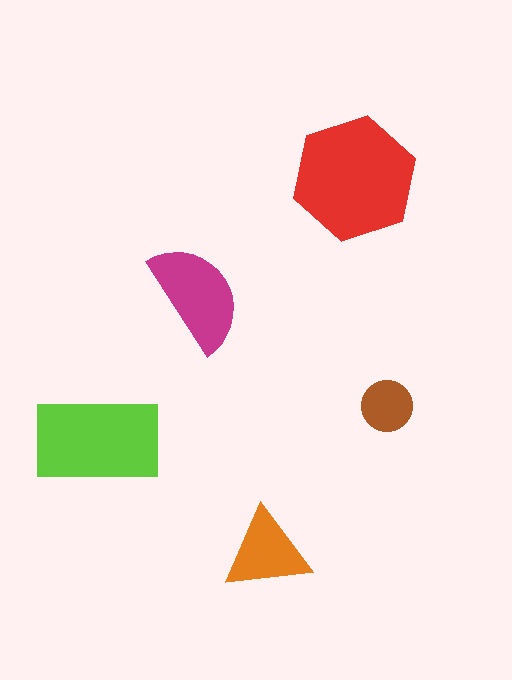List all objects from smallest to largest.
The brown circle, the orange triangle, the magenta semicircle, the lime rectangle, the red hexagon.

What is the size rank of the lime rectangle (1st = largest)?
2nd.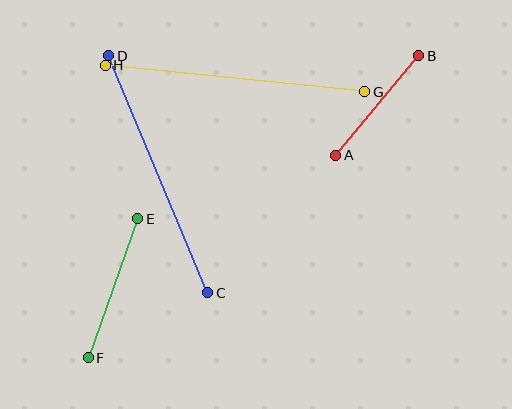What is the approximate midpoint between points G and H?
The midpoint is at approximately (235, 78) pixels.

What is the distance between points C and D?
The distance is approximately 257 pixels.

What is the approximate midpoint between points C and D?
The midpoint is at approximately (158, 174) pixels.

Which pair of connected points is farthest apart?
Points G and H are farthest apart.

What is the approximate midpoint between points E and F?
The midpoint is at approximately (113, 288) pixels.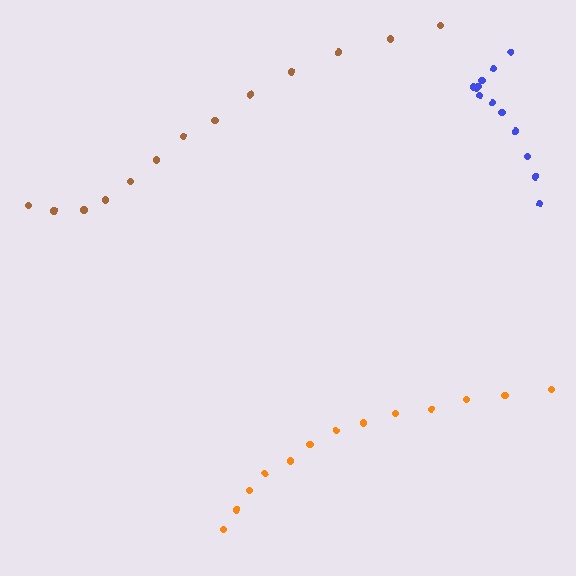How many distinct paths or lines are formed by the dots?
There are 3 distinct paths.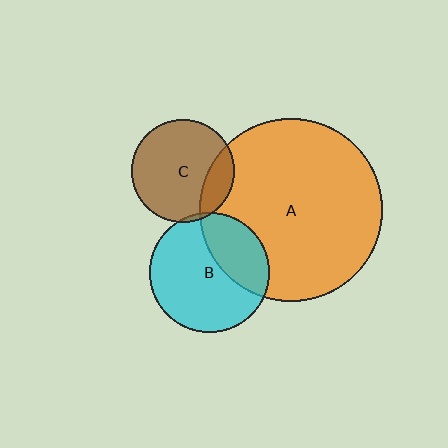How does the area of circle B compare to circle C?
Approximately 1.4 times.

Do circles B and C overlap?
Yes.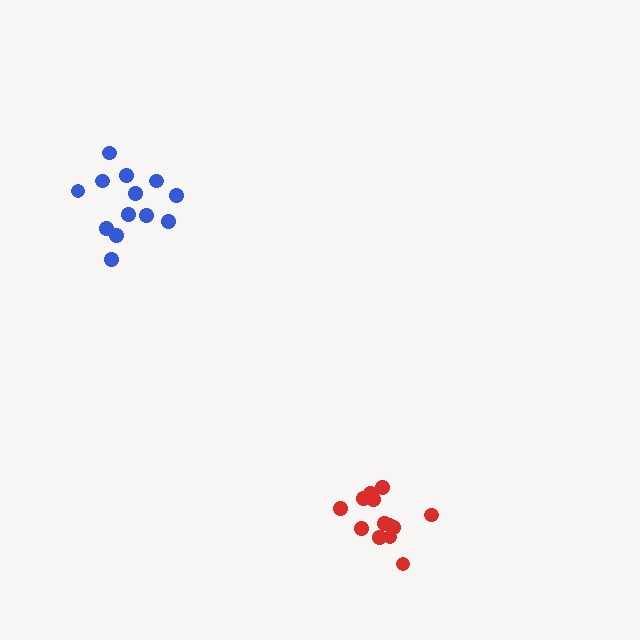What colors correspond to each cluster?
The clusters are colored: blue, red.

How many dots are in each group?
Group 1: 13 dots, Group 2: 13 dots (26 total).